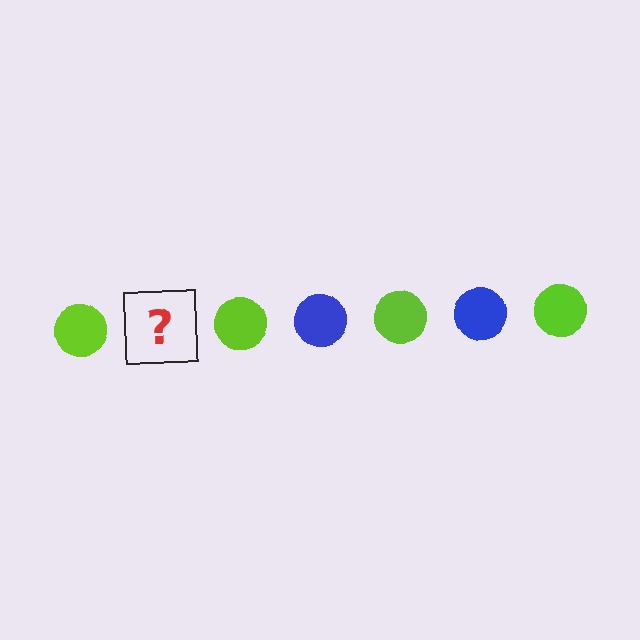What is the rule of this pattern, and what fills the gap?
The rule is that the pattern cycles through lime, blue circles. The gap should be filled with a blue circle.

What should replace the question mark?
The question mark should be replaced with a blue circle.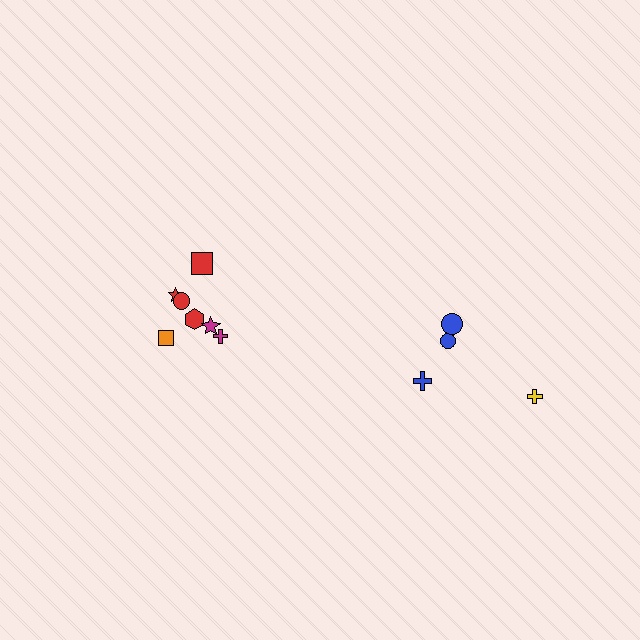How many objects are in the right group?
There are 4 objects.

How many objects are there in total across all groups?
There are 11 objects.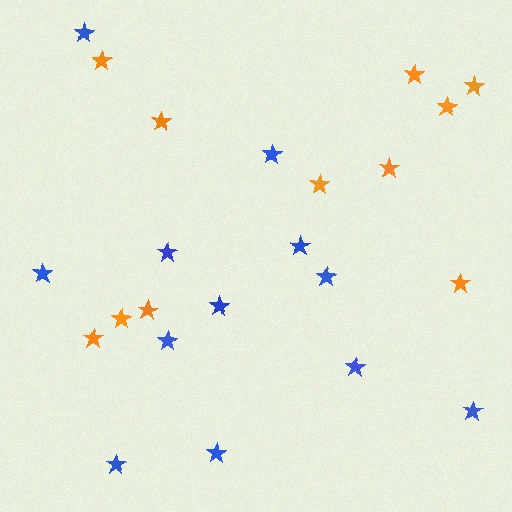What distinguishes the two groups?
There are 2 groups: one group of orange stars (11) and one group of blue stars (12).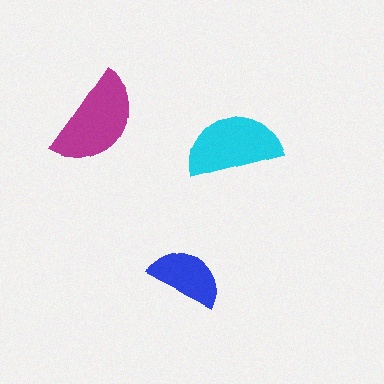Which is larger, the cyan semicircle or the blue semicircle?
The cyan one.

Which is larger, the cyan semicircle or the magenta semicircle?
The magenta one.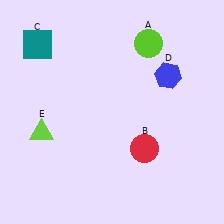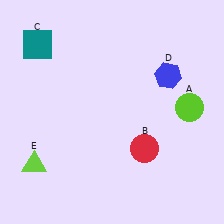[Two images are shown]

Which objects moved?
The objects that moved are: the lime circle (A), the lime triangle (E).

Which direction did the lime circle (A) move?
The lime circle (A) moved down.